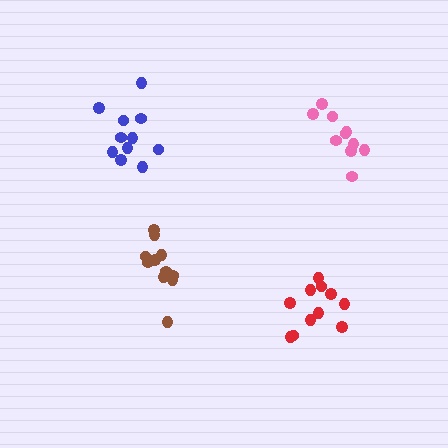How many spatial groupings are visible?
There are 4 spatial groupings.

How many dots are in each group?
Group 1: 11 dots, Group 2: 11 dots, Group 3: 11 dots, Group 4: 10 dots (43 total).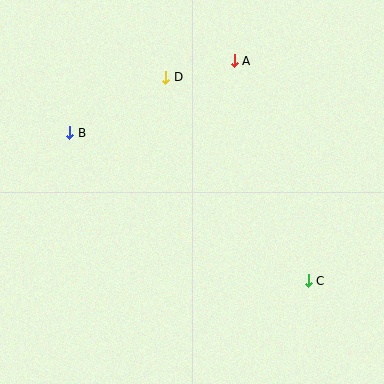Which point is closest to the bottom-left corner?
Point B is closest to the bottom-left corner.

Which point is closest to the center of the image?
Point D at (166, 78) is closest to the center.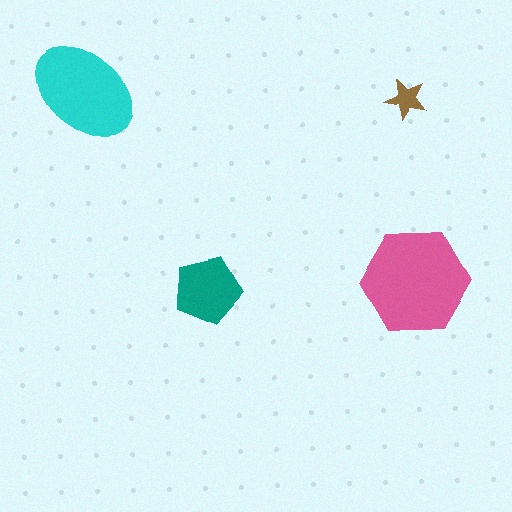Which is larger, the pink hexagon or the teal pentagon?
The pink hexagon.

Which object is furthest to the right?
The pink hexagon is rightmost.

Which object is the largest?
The pink hexagon.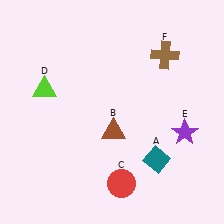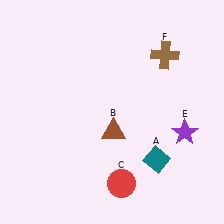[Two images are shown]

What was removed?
The lime triangle (D) was removed in Image 2.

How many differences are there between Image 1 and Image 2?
There is 1 difference between the two images.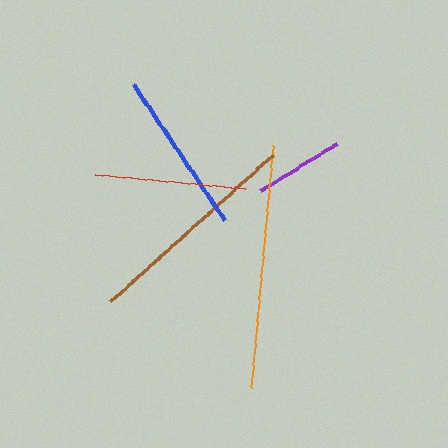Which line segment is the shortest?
The purple line is the shortest at approximately 90 pixels.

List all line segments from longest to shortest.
From longest to shortest: orange, brown, blue, red, purple.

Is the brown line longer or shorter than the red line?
The brown line is longer than the red line.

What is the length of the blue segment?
The blue segment is approximately 163 pixels long.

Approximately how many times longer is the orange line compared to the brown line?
The orange line is approximately 1.1 times the length of the brown line.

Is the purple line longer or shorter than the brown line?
The brown line is longer than the purple line.